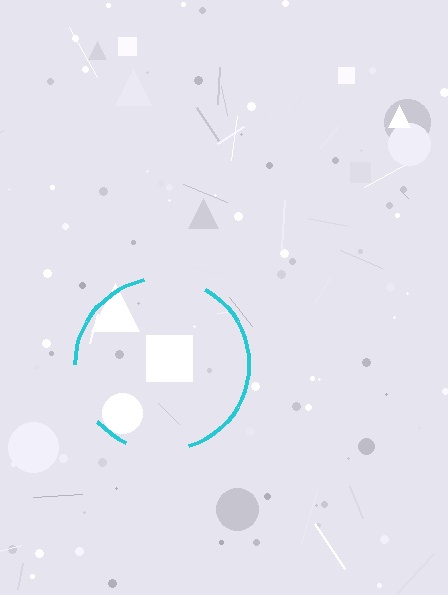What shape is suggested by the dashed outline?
The dashed outline suggests a circle.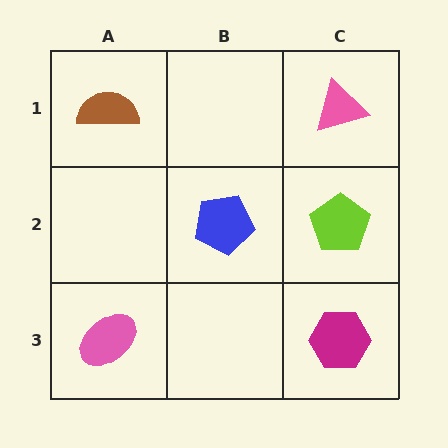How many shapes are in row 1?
2 shapes.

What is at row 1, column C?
A pink triangle.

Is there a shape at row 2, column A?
No, that cell is empty.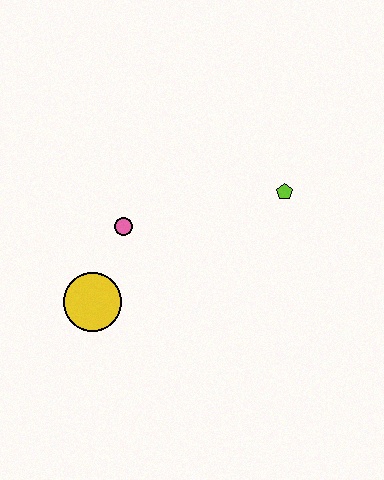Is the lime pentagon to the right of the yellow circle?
Yes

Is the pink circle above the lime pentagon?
No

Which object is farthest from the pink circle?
The lime pentagon is farthest from the pink circle.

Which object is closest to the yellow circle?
The pink circle is closest to the yellow circle.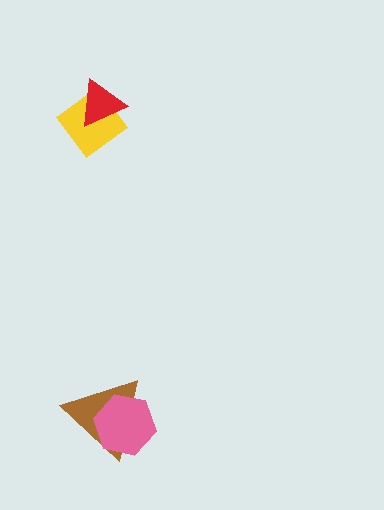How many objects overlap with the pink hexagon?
1 object overlaps with the pink hexagon.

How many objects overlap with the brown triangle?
1 object overlaps with the brown triangle.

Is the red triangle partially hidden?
No, no other shape covers it.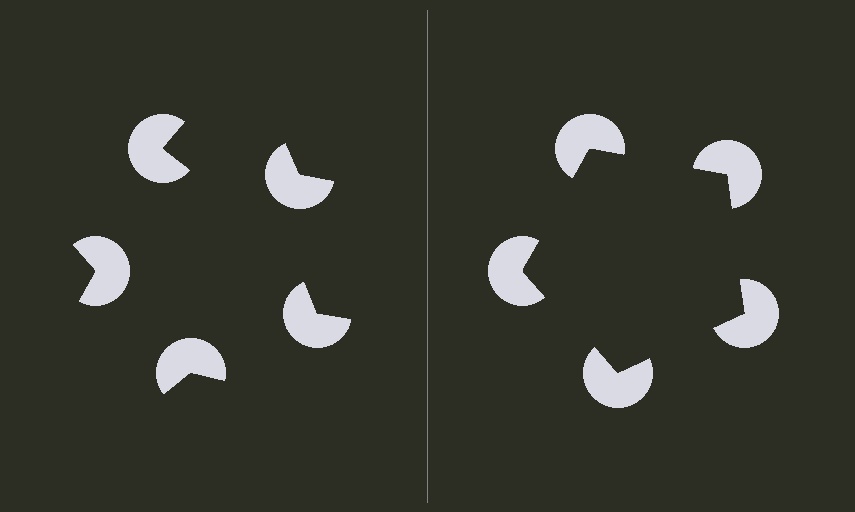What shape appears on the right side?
An illusory pentagon.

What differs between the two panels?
The pac-man discs are positioned identically on both sides; only the wedge orientations differ. On the right they align to a pentagon; on the left they are misaligned.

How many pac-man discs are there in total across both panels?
10 — 5 on each side.